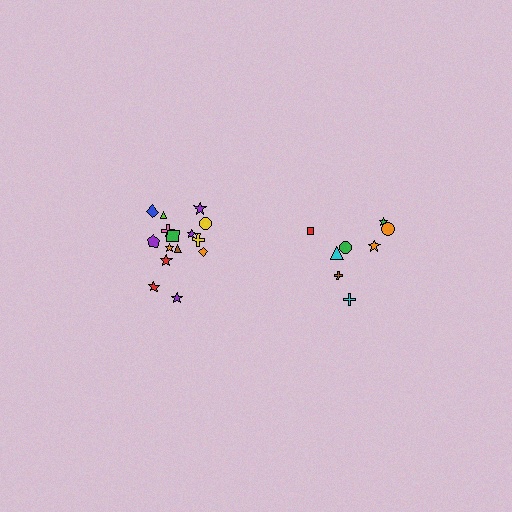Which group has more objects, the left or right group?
The left group.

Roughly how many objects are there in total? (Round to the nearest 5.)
Roughly 25 objects in total.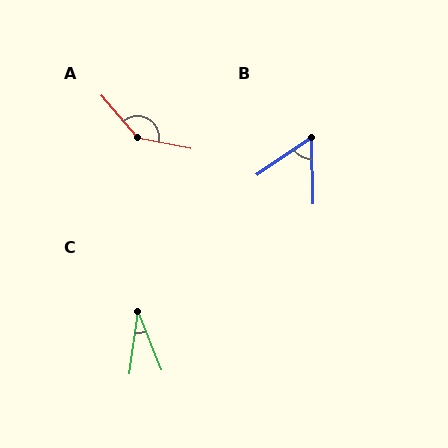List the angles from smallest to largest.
C (29°), B (57°), A (142°).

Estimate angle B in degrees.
Approximately 57 degrees.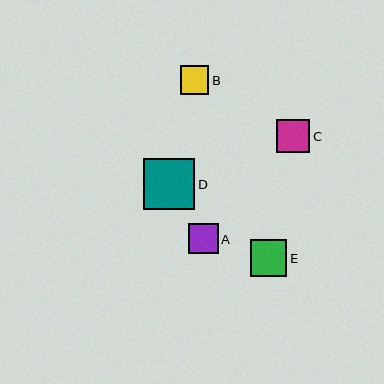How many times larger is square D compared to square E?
Square D is approximately 1.4 times the size of square E.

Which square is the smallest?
Square B is the smallest with a size of approximately 29 pixels.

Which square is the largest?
Square D is the largest with a size of approximately 51 pixels.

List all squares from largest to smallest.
From largest to smallest: D, E, C, A, B.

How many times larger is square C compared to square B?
Square C is approximately 1.2 times the size of square B.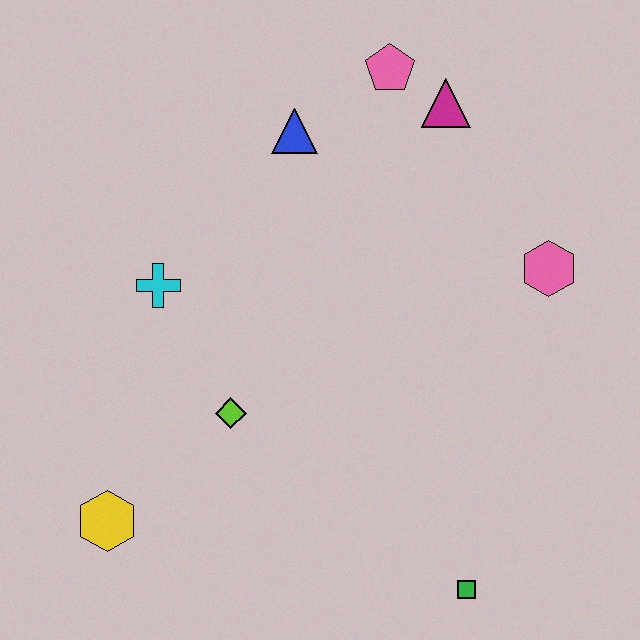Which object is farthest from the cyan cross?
The green square is farthest from the cyan cross.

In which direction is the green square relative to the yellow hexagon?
The green square is to the right of the yellow hexagon.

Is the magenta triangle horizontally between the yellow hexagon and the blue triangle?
No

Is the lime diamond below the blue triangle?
Yes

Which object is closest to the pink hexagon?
The magenta triangle is closest to the pink hexagon.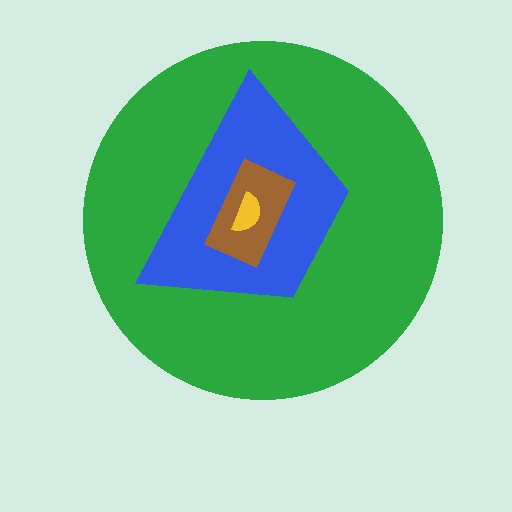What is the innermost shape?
The yellow semicircle.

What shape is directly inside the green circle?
The blue trapezoid.